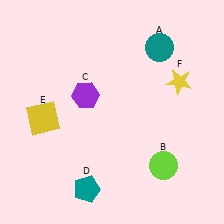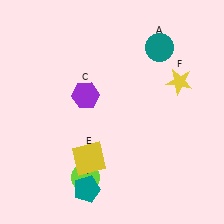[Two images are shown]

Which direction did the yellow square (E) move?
The yellow square (E) moved right.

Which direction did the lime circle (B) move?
The lime circle (B) moved left.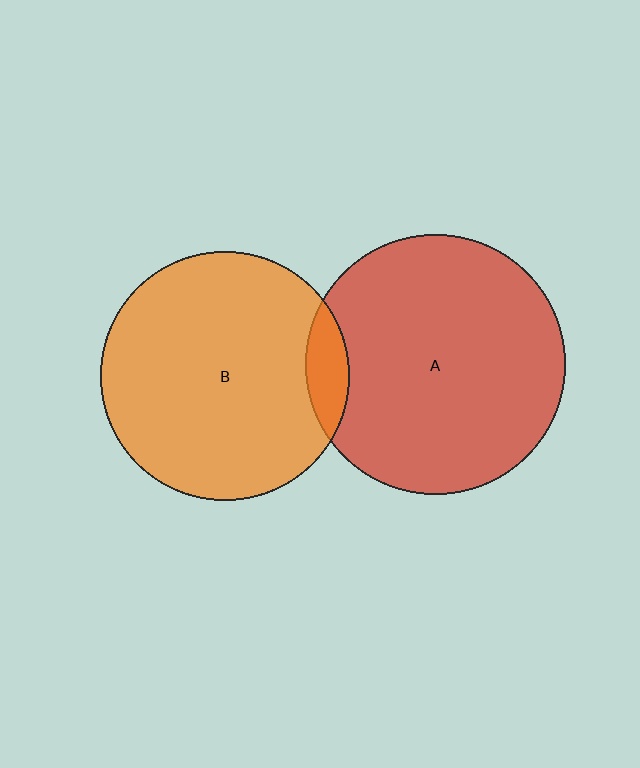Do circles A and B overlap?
Yes.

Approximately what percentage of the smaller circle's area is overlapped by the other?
Approximately 10%.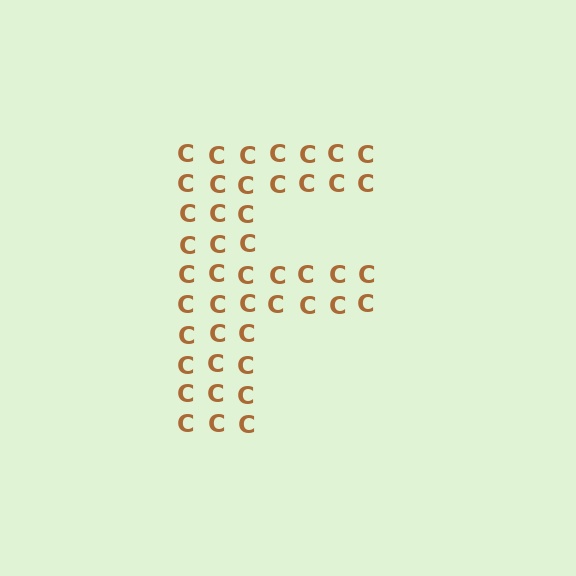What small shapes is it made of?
It is made of small letter C's.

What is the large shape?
The large shape is the letter F.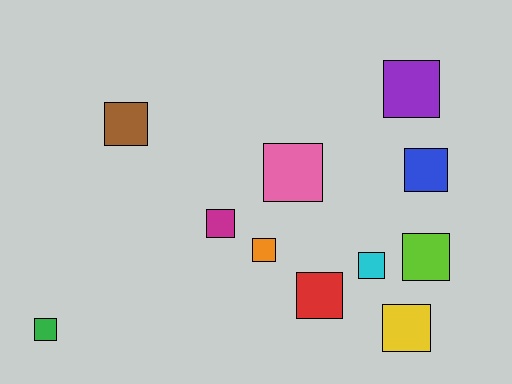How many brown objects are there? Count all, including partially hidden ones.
There is 1 brown object.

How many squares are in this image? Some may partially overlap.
There are 11 squares.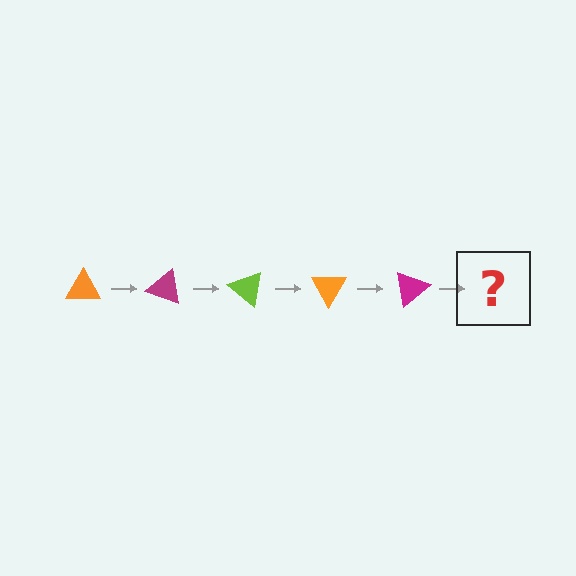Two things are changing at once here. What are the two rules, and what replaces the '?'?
The two rules are that it rotates 20 degrees each step and the color cycles through orange, magenta, and lime. The '?' should be a lime triangle, rotated 100 degrees from the start.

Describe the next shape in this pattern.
It should be a lime triangle, rotated 100 degrees from the start.